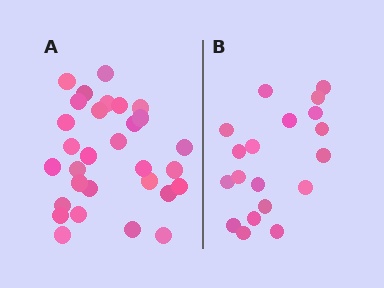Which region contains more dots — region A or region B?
Region A (the left region) has more dots.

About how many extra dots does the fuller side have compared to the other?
Region A has roughly 12 or so more dots than region B.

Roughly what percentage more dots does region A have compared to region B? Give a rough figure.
About 60% more.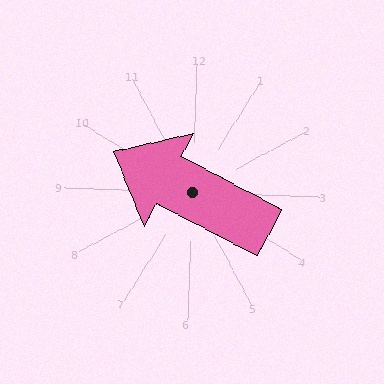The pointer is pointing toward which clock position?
Roughly 10 o'clock.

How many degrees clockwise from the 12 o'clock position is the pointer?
Approximately 296 degrees.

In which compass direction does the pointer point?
Northwest.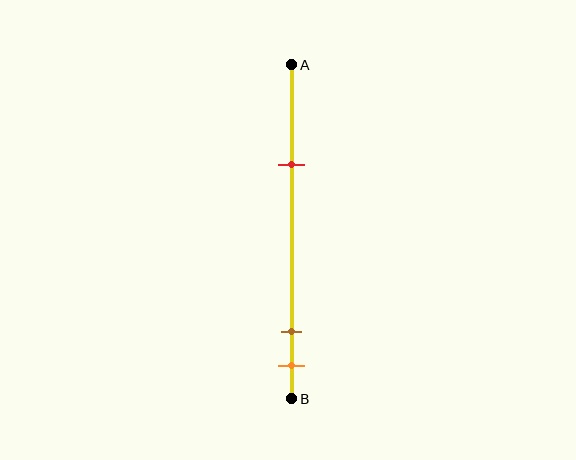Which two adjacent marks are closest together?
The brown and orange marks are the closest adjacent pair.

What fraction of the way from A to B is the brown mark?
The brown mark is approximately 80% (0.8) of the way from A to B.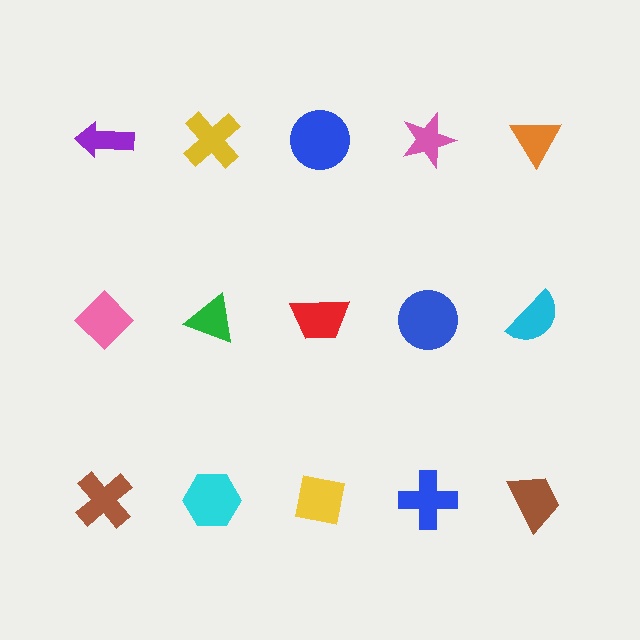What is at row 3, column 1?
A brown cross.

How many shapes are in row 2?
5 shapes.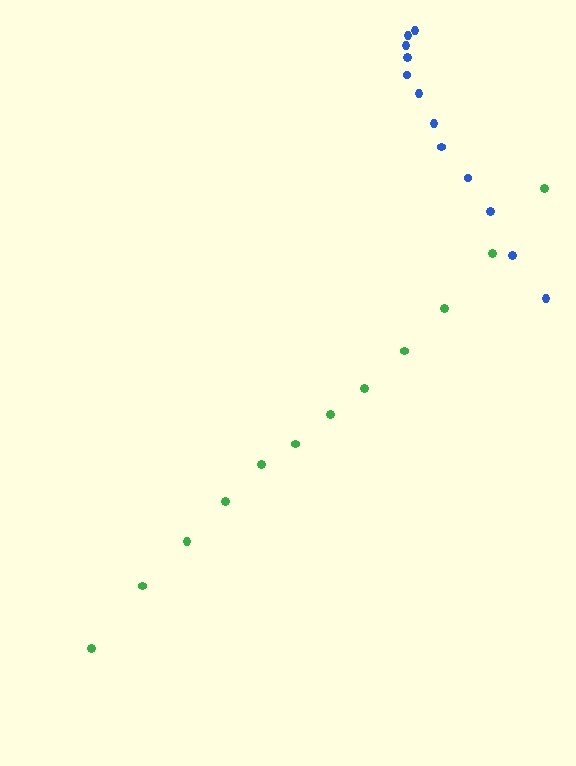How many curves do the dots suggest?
There are 2 distinct paths.